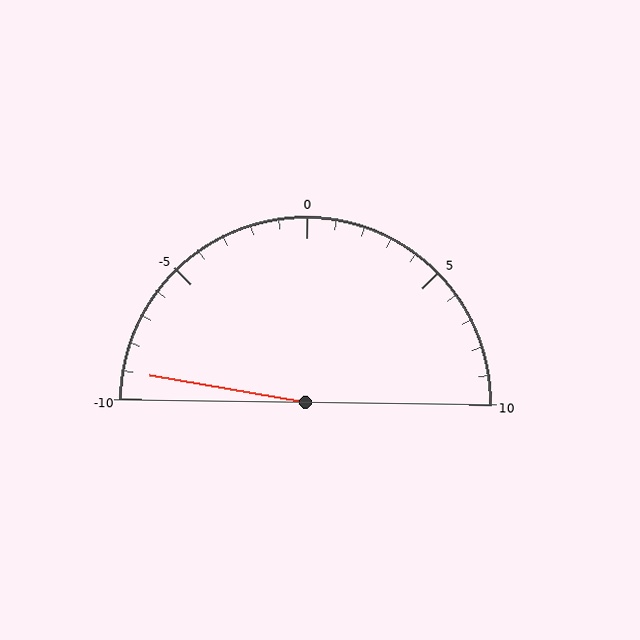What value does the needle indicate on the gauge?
The needle indicates approximately -9.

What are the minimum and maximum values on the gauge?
The gauge ranges from -10 to 10.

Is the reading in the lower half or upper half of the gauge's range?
The reading is in the lower half of the range (-10 to 10).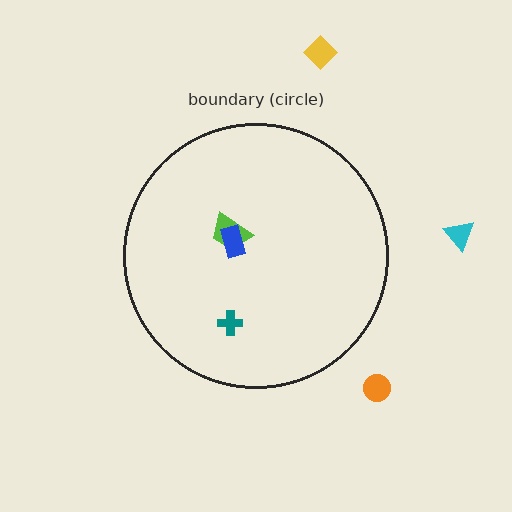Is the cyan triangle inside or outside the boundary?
Outside.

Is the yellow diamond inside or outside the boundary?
Outside.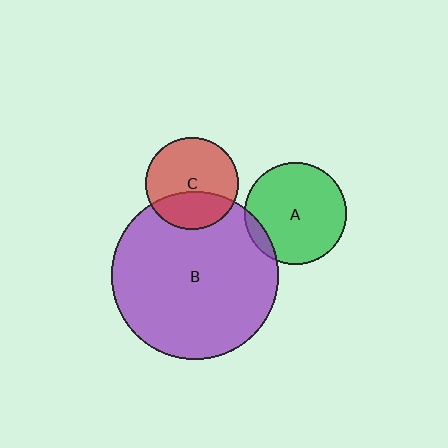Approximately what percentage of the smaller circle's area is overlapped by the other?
Approximately 10%.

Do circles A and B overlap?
Yes.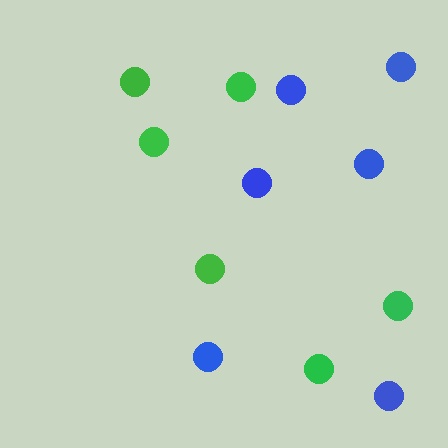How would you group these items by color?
There are 2 groups: one group of green circles (6) and one group of blue circles (6).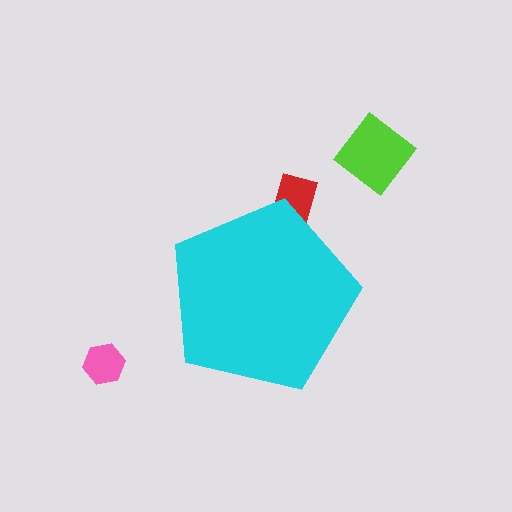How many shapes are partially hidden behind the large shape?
1 shape is partially hidden.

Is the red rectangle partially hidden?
Yes, the red rectangle is partially hidden behind the cyan pentagon.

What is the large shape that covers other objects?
A cyan pentagon.